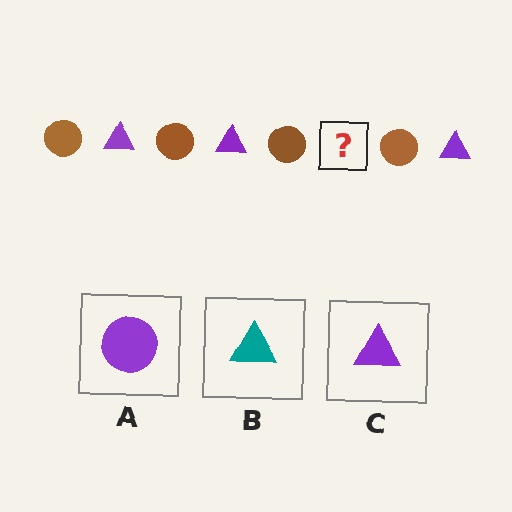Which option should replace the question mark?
Option C.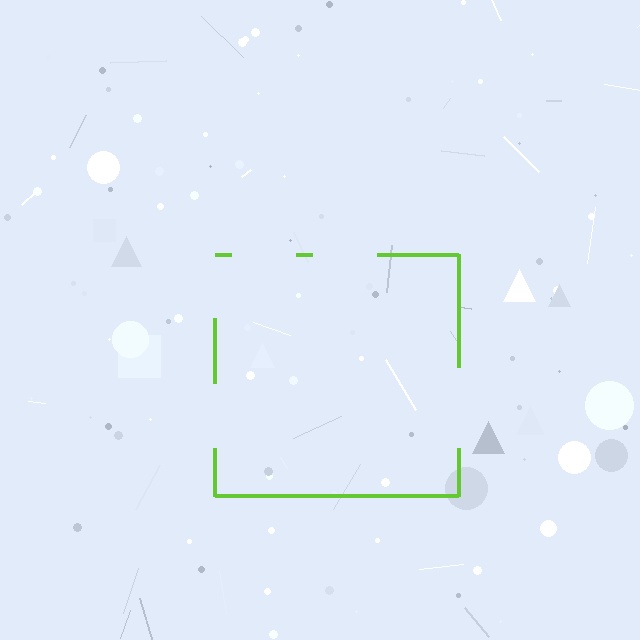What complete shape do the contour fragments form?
The contour fragments form a square.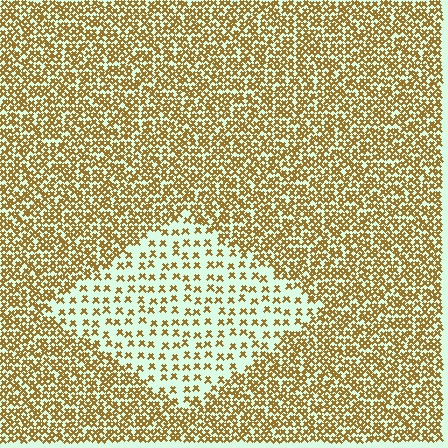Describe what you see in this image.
The image contains small brown elements arranged at two different densities. A diamond-shaped region is visible where the elements are less densely packed than the surrounding area.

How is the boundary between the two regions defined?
The boundary is defined by a change in element density (approximately 2.6x ratio). All elements are the same color, size, and shape.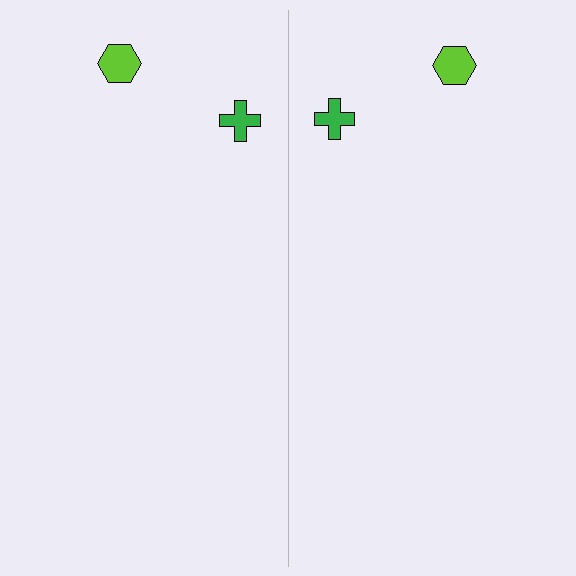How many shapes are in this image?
There are 4 shapes in this image.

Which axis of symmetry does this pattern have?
The pattern has a vertical axis of symmetry running through the center of the image.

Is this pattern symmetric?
Yes, this pattern has bilateral (reflection) symmetry.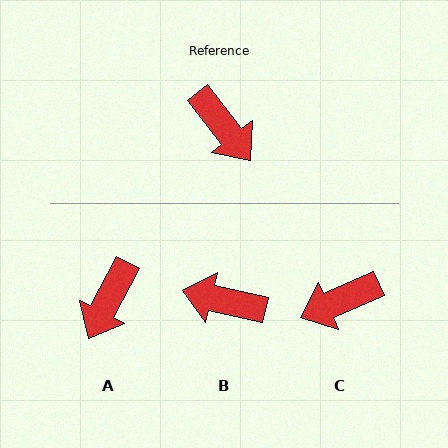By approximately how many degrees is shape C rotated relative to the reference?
Approximately 104 degrees clockwise.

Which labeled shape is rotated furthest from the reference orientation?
B, about 141 degrees away.